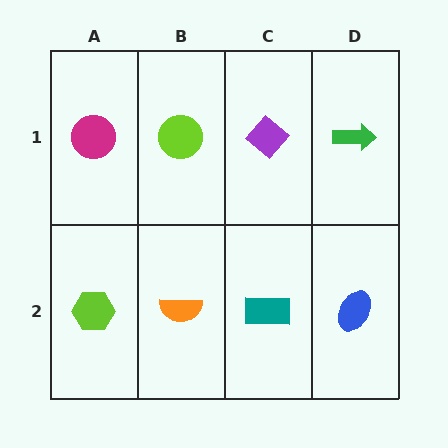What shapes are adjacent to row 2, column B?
A lime circle (row 1, column B), a lime hexagon (row 2, column A), a teal rectangle (row 2, column C).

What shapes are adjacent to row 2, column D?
A green arrow (row 1, column D), a teal rectangle (row 2, column C).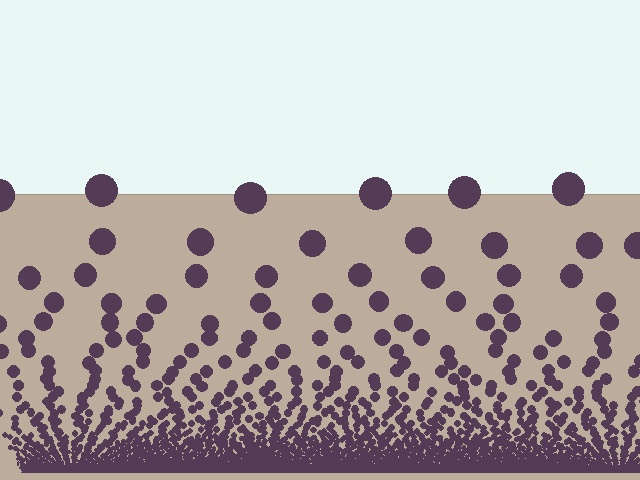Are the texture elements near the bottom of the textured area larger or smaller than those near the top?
Smaller. The gradient is inverted — elements near the bottom are smaller and denser.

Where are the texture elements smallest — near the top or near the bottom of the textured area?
Near the bottom.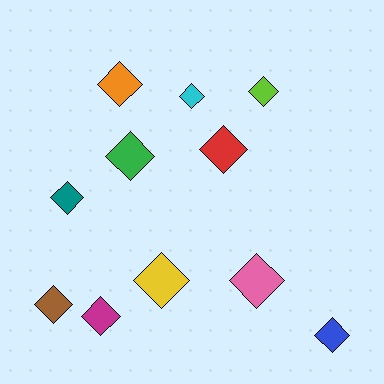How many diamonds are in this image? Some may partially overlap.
There are 11 diamonds.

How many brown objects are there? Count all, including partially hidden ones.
There is 1 brown object.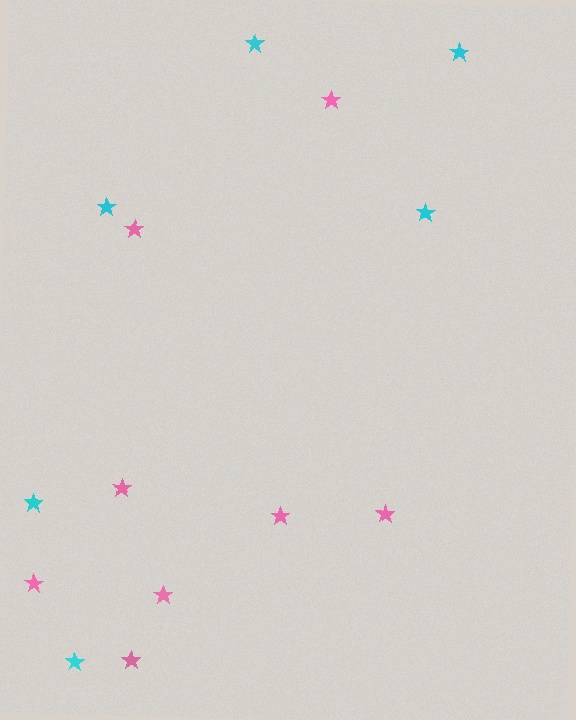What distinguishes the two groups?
There are 2 groups: one group of pink stars (8) and one group of cyan stars (6).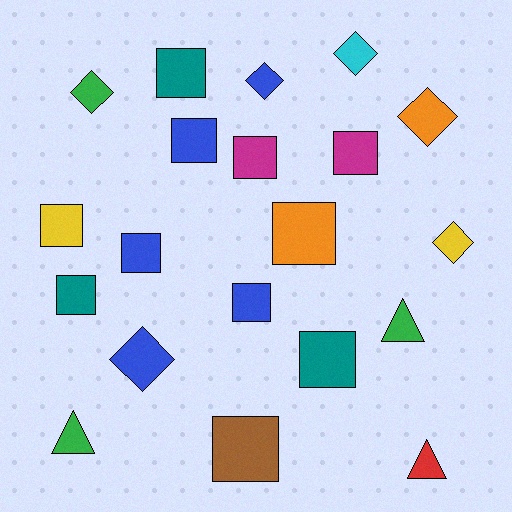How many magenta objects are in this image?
There are 2 magenta objects.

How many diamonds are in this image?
There are 6 diamonds.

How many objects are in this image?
There are 20 objects.